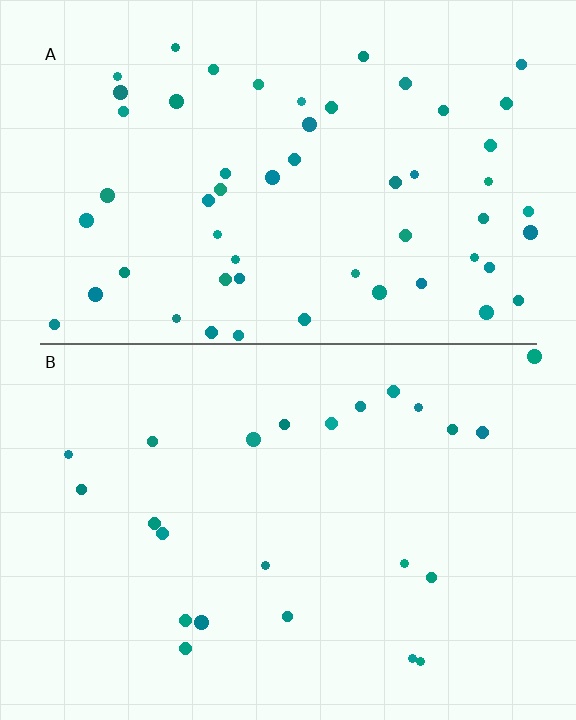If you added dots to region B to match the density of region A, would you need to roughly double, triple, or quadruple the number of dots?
Approximately double.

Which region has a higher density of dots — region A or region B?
A (the top).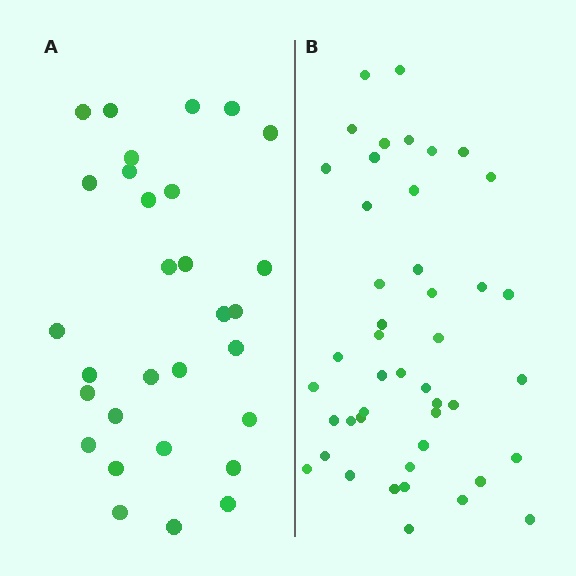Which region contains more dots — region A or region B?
Region B (the right region) has more dots.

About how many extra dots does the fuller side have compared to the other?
Region B has approximately 15 more dots than region A.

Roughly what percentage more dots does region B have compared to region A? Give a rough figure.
About 50% more.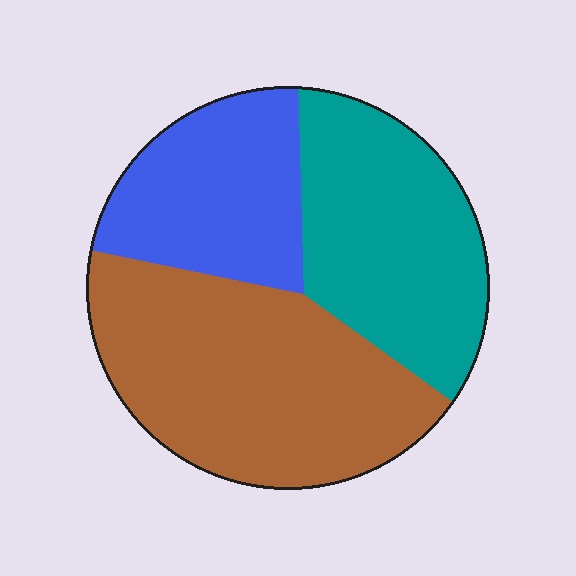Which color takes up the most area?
Brown, at roughly 45%.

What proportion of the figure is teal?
Teal covers around 30% of the figure.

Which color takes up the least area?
Blue, at roughly 25%.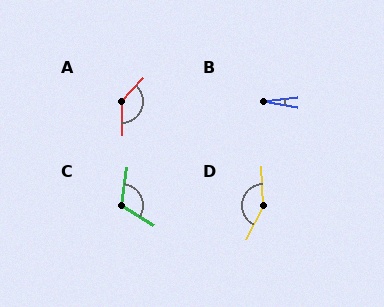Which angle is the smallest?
B, at approximately 17 degrees.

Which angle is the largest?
D, at approximately 151 degrees.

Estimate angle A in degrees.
Approximately 137 degrees.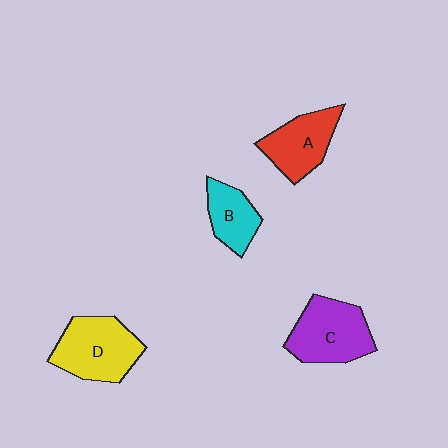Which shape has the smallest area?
Shape B (cyan).